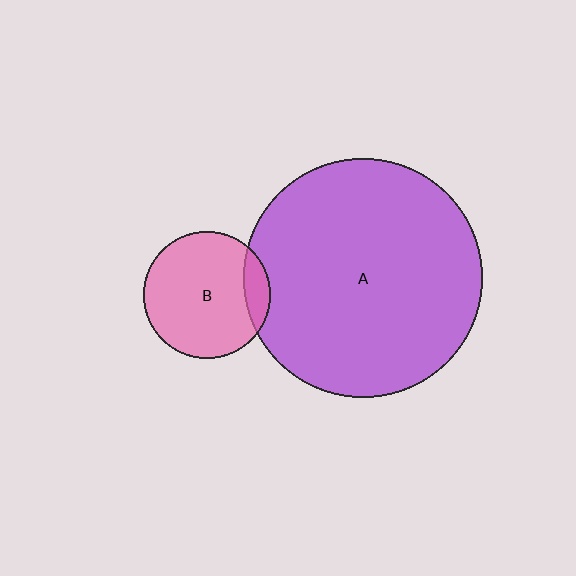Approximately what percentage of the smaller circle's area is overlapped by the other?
Approximately 15%.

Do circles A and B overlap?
Yes.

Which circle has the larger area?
Circle A (purple).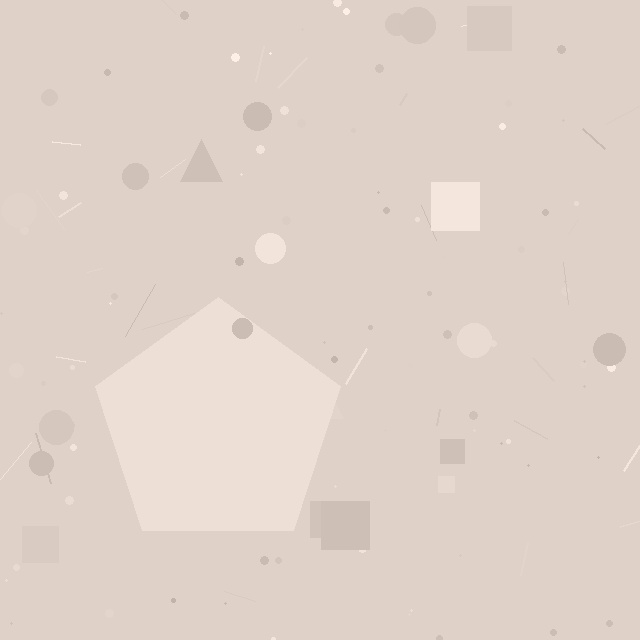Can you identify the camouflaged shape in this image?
The camouflaged shape is a pentagon.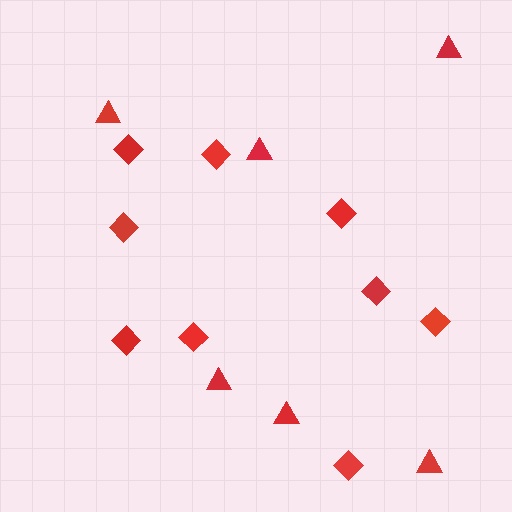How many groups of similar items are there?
There are 2 groups: one group of diamonds (9) and one group of triangles (6).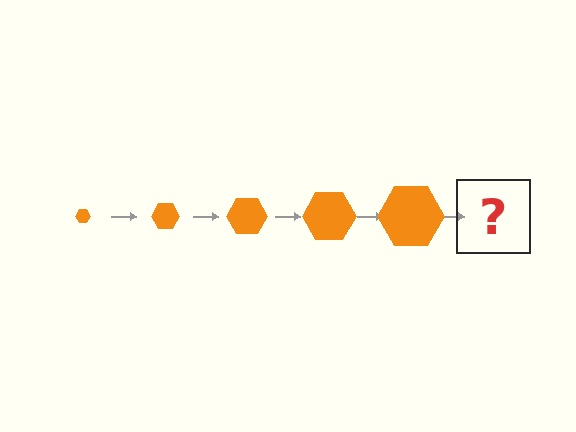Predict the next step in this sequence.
The next step is an orange hexagon, larger than the previous one.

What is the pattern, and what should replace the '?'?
The pattern is that the hexagon gets progressively larger each step. The '?' should be an orange hexagon, larger than the previous one.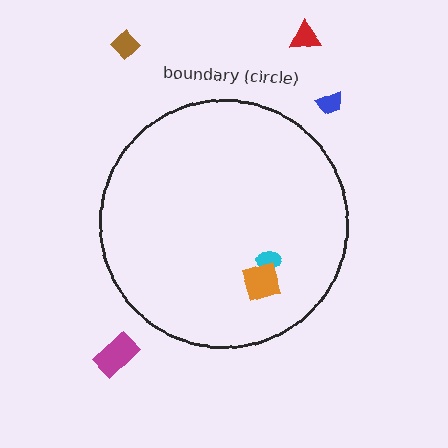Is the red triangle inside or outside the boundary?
Outside.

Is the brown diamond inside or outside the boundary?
Outside.